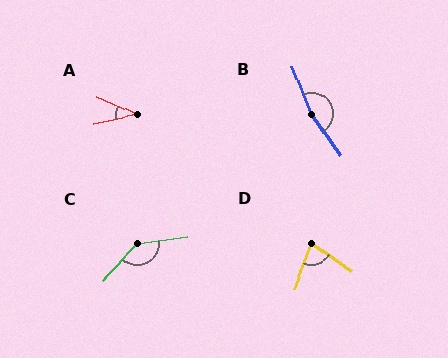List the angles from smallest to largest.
A (35°), D (76°), C (141°), B (166°).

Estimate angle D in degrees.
Approximately 76 degrees.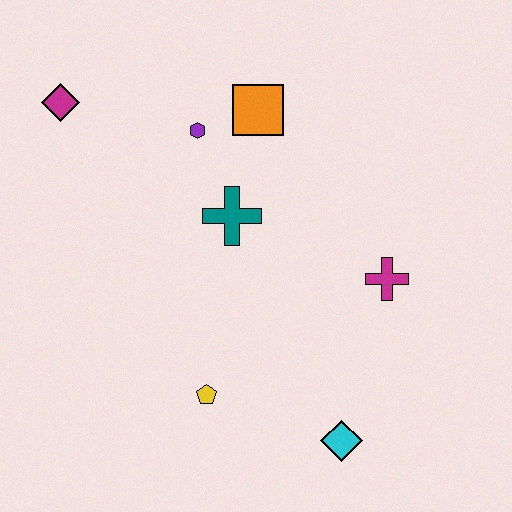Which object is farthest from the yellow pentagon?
The magenta diamond is farthest from the yellow pentagon.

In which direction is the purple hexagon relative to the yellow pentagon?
The purple hexagon is above the yellow pentagon.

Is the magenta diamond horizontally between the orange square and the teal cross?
No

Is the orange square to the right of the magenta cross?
No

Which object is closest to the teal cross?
The purple hexagon is closest to the teal cross.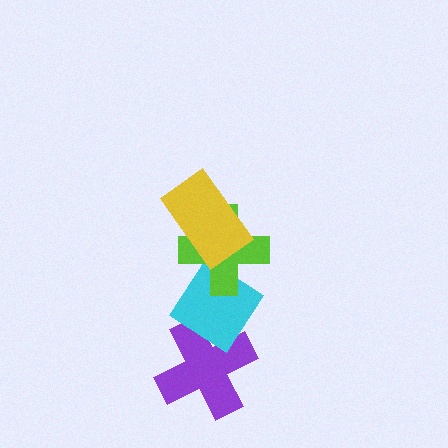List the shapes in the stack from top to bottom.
From top to bottom: the yellow rectangle, the lime cross, the cyan diamond, the purple cross.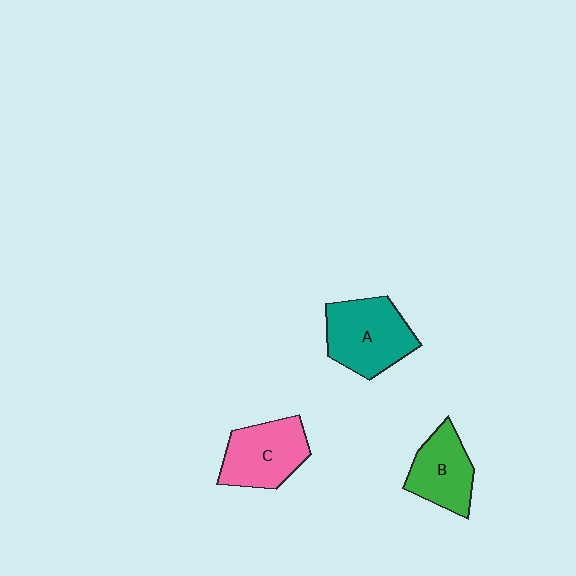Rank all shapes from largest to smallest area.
From largest to smallest: A (teal), C (pink), B (green).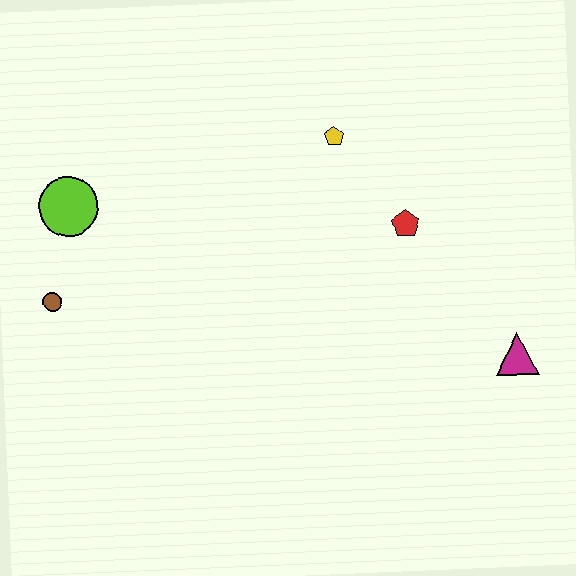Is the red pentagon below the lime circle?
Yes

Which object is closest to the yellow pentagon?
The red pentagon is closest to the yellow pentagon.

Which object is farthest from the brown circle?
The magenta triangle is farthest from the brown circle.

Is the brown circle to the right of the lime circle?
No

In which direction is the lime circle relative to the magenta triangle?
The lime circle is to the left of the magenta triangle.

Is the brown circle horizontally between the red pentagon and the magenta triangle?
No